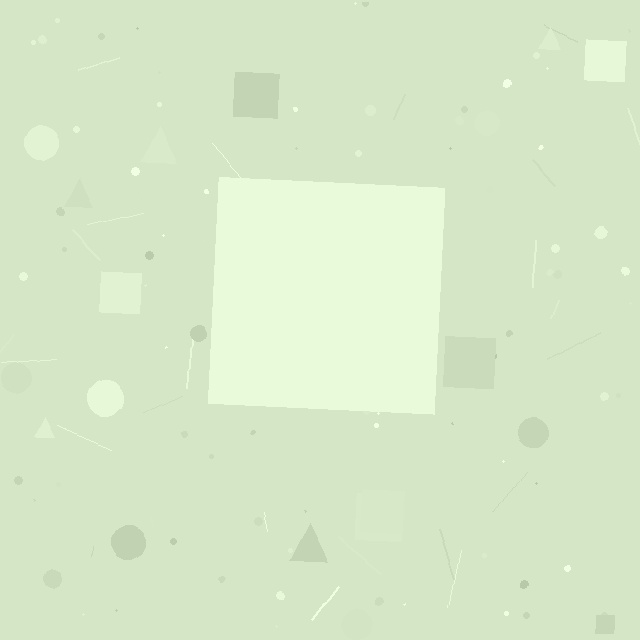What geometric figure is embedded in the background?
A square is embedded in the background.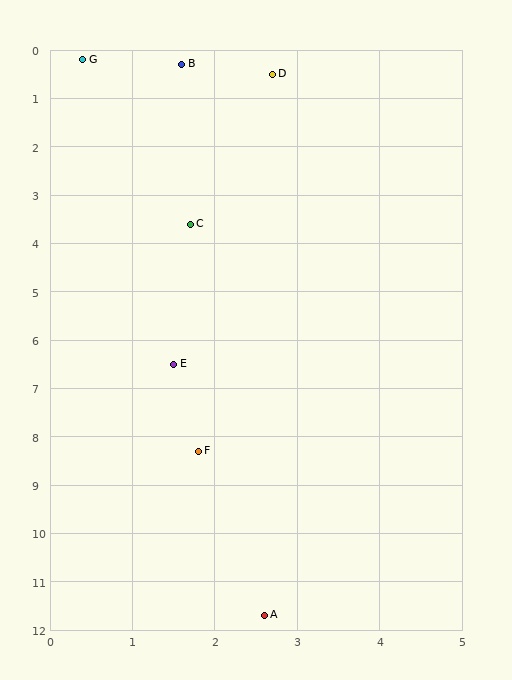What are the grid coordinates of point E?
Point E is at approximately (1.5, 6.5).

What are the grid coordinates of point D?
Point D is at approximately (2.7, 0.5).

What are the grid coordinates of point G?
Point G is at approximately (0.4, 0.2).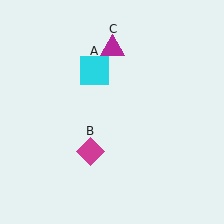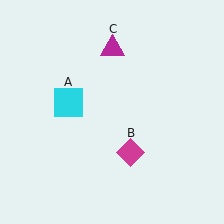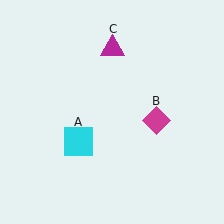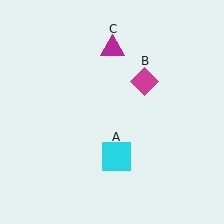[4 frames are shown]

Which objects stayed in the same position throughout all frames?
Magenta triangle (object C) remained stationary.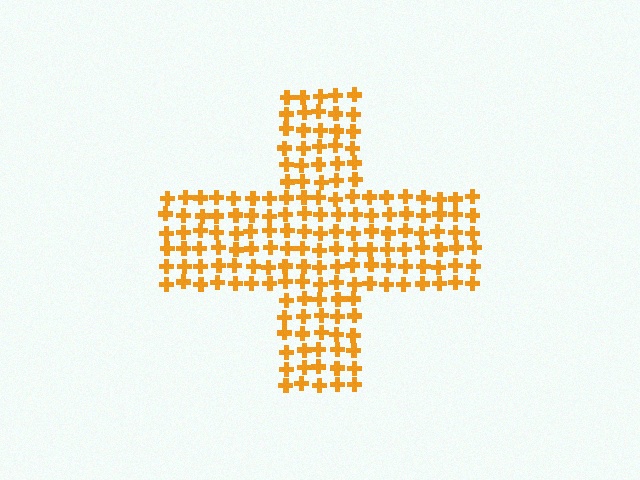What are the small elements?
The small elements are crosses.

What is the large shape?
The large shape is a cross.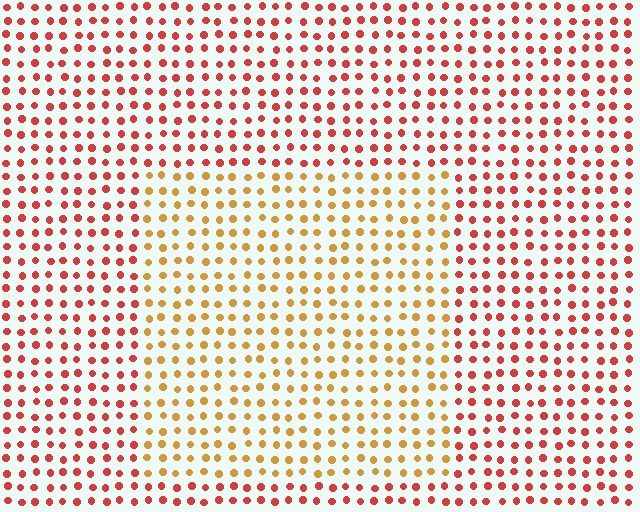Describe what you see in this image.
The image is filled with small red elements in a uniform arrangement. A rectangle-shaped region is visible where the elements are tinted to a slightly different hue, forming a subtle color boundary.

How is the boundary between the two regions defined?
The boundary is defined purely by a slight shift in hue (about 39 degrees). Spacing, size, and orientation are identical on both sides.